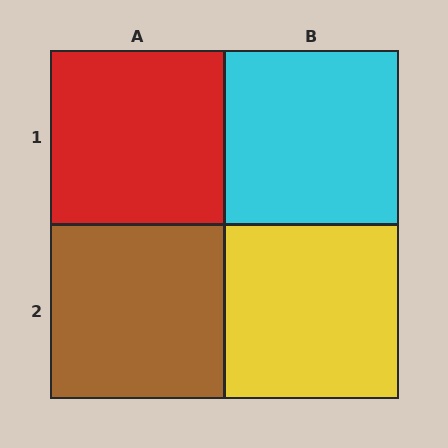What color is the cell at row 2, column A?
Brown.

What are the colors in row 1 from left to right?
Red, cyan.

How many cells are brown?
1 cell is brown.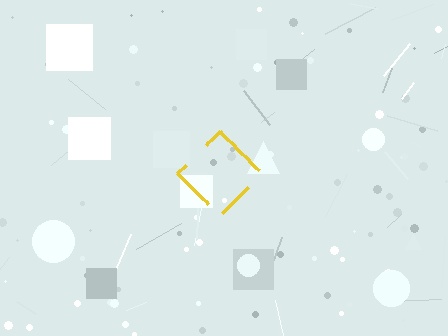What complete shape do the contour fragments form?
The contour fragments form a diamond.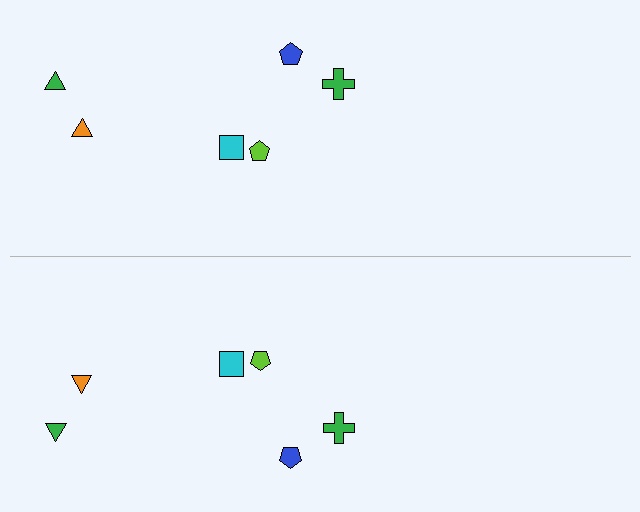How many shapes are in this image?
There are 12 shapes in this image.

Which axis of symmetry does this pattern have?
The pattern has a horizontal axis of symmetry running through the center of the image.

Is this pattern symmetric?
Yes, this pattern has bilateral (reflection) symmetry.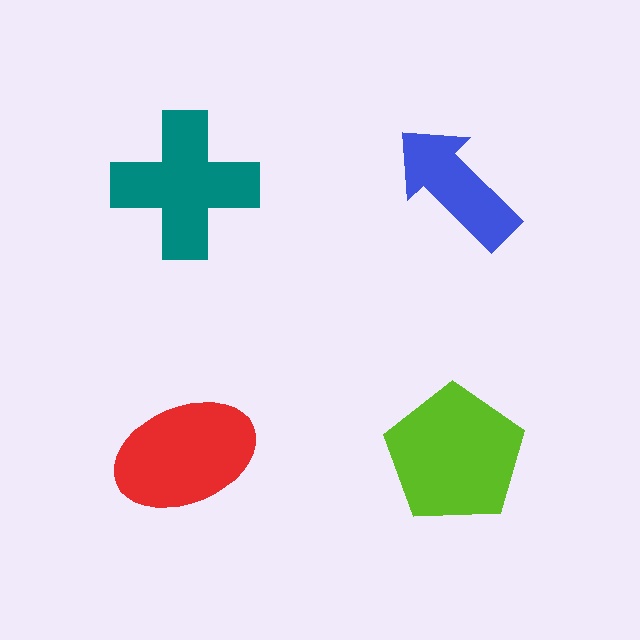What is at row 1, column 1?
A teal cross.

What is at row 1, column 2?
A blue arrow.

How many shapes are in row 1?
2 shapes.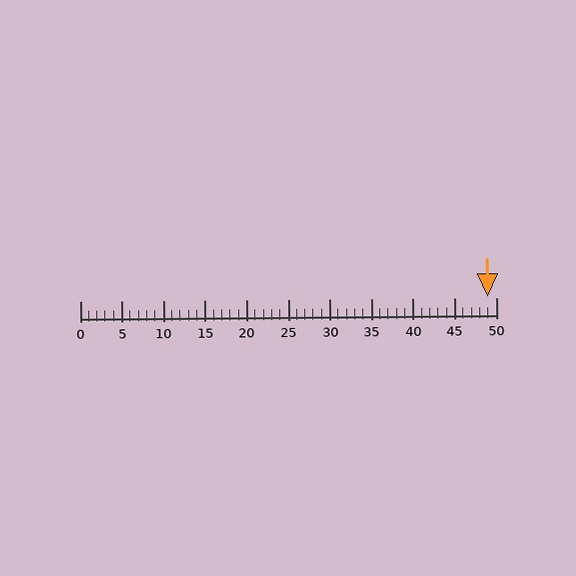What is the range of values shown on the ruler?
The ruler shows values from 0 to 50.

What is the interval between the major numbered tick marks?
The major tick marks are spaced 5 units apart.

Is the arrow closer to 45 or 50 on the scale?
The arrow is closer to 50.